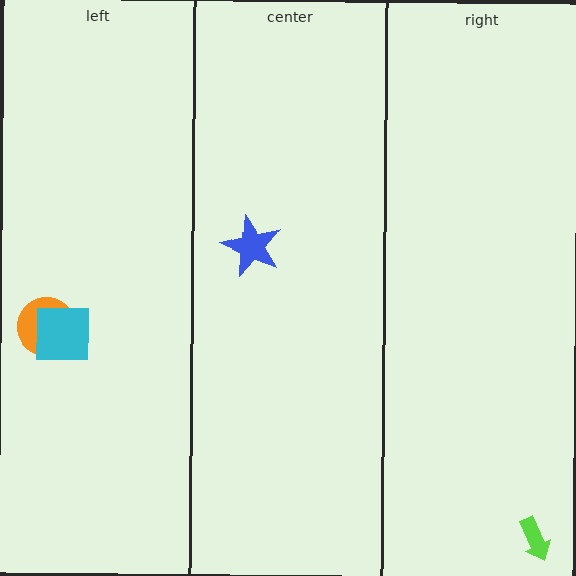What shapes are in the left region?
The orange circle, the cyan square.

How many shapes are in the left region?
2.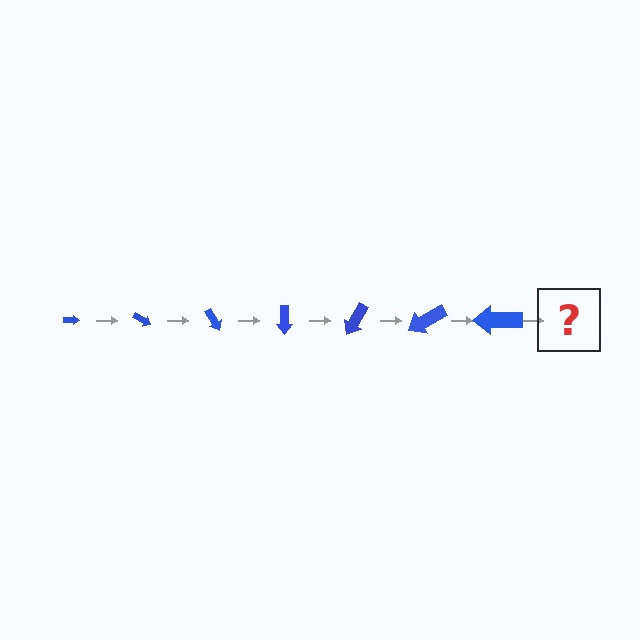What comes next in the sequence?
The next element should be an arrow, larger than the previous one and rotated 210 degrees from the start.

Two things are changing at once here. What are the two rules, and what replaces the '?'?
The two rules are that the arrow grows larger each step and it rotates 30 degrees each step. The '?' should be an arrow, larger than the previous one and rotated 210 degrees from the start.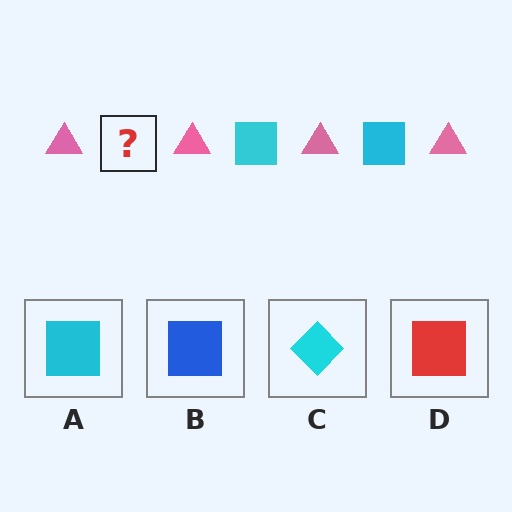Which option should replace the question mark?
Option A.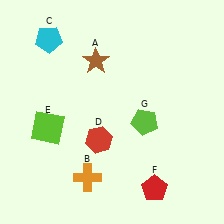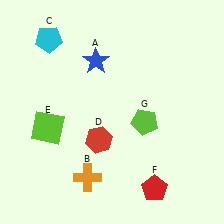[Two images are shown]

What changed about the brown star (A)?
In Image 1, A is brown. In Image 2, it changed to blue.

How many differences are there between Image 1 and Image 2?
There is 1 difference between the two images.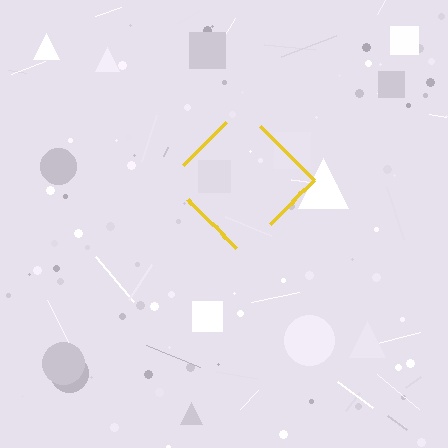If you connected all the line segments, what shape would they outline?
They would outline a diamond.